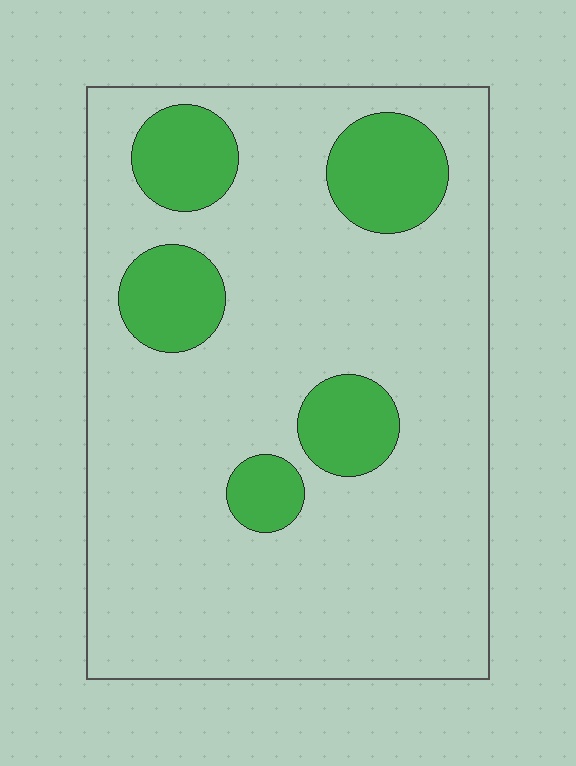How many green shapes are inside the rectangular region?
5.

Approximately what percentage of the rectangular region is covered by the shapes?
Approximately 20%.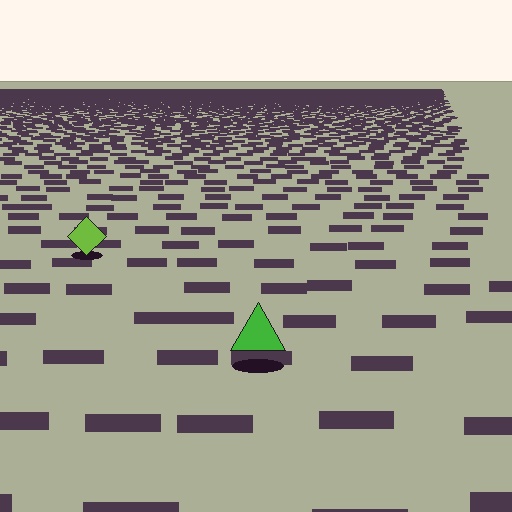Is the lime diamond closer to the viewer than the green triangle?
No. The green triangle is closer — you can tell from the texture gradient: the ground texture is coarser near it.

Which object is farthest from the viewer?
The lime diamond is farthest from the viewer. It appears smaller and the ground texture around it is denser.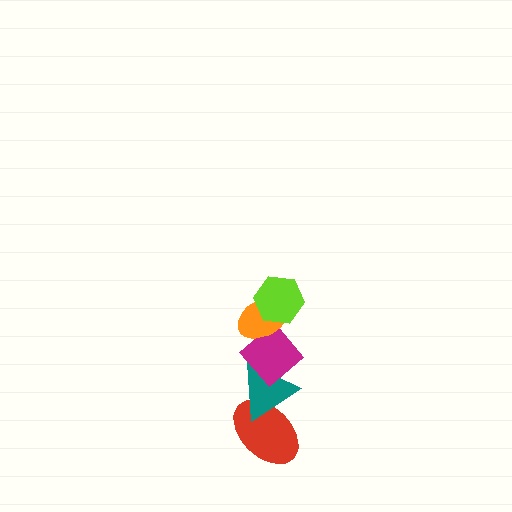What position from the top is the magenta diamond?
The magenta diamond is 3rd from the top.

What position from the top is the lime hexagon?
The lime hexagon is 1st from the top.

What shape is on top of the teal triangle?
The magenta diamond is on top of the teal triangle.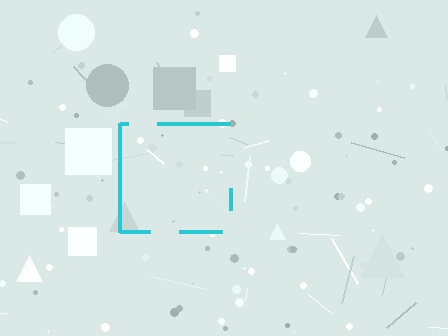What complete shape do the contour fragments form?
The contour fragments form a square.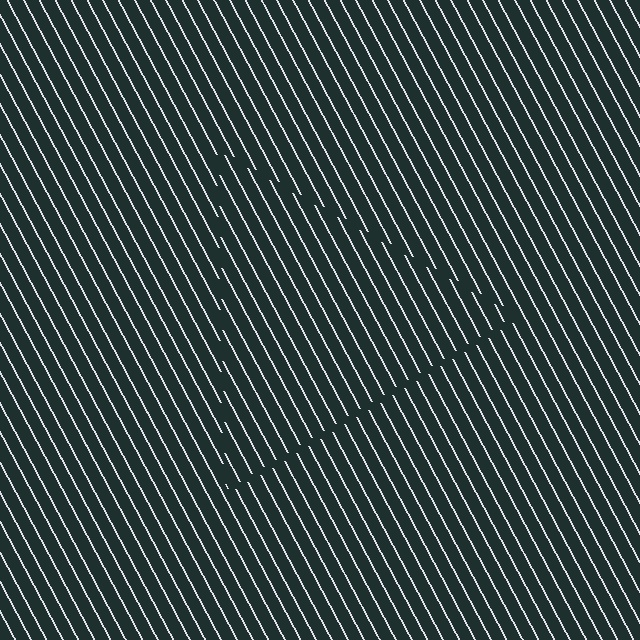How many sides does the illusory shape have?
3 sides — the line-ends trace a triangle.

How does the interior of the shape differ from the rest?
The interior of the shape contains the same grating, shifted by half a period — the contour is defined by the phase discontinuity where line-ends from the inner and outer gratings abut.